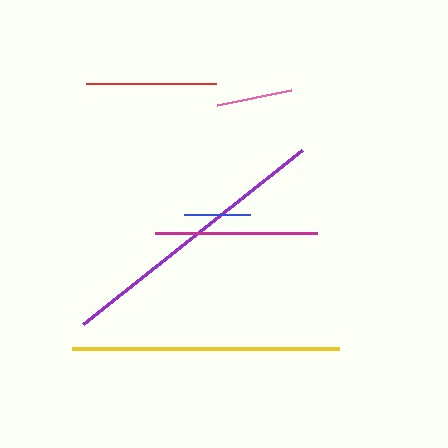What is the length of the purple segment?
The purple segment is approximately 280 pixels long.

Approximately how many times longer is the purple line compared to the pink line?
The purple line is approximately 3.7 times the length of the pink line.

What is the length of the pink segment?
The pink segment is approximately 75 pixels long.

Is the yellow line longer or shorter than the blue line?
The yellow line is longer than the blue line.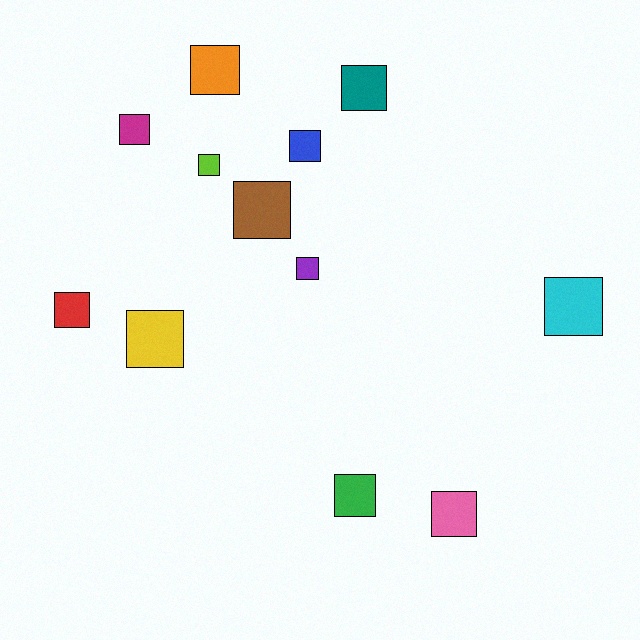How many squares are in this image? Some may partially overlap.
There are 12 squares.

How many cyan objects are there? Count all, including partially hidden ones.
There is 1 cyan object.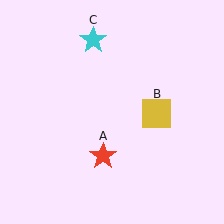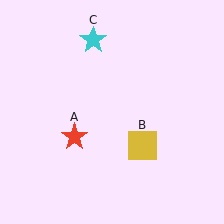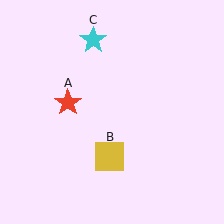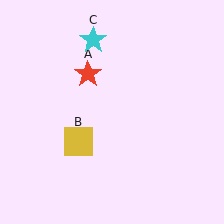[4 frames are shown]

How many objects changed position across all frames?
2 objects changed position: red star (object A), yellow square (object B).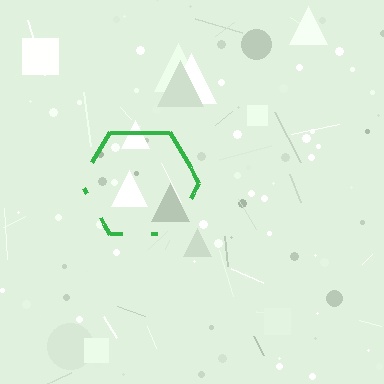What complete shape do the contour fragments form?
The contour fragments form a hexagon.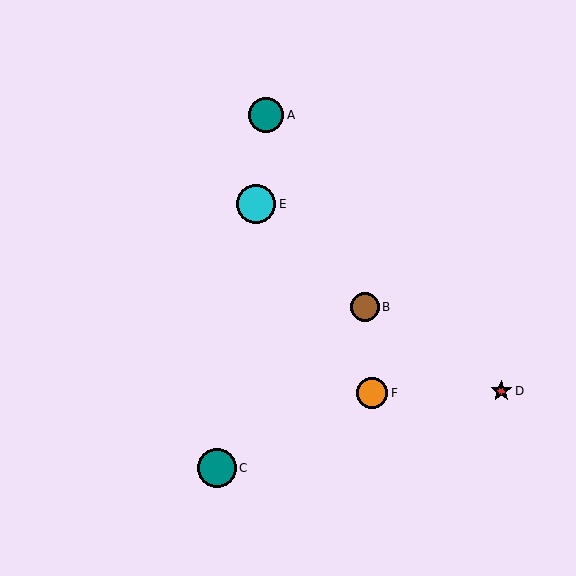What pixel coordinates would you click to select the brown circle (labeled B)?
Click at (365, 307) to select the brown circle B.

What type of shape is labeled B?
Shape B is a brown circle.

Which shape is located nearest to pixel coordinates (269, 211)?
The cyan circle (labeled E) at (256, 204) is nearest to that location.